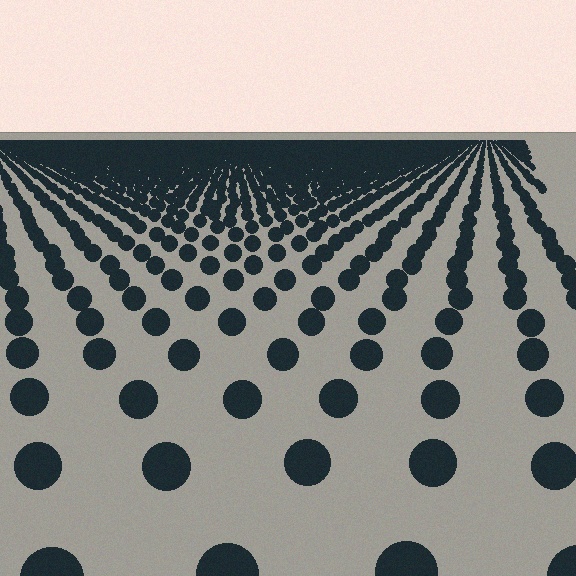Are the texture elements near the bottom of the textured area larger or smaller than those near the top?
Larger. Near the bottom, elements are closer to the viewer and appear at a bigger on-screen size.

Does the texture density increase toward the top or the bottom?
Density increases toward the top.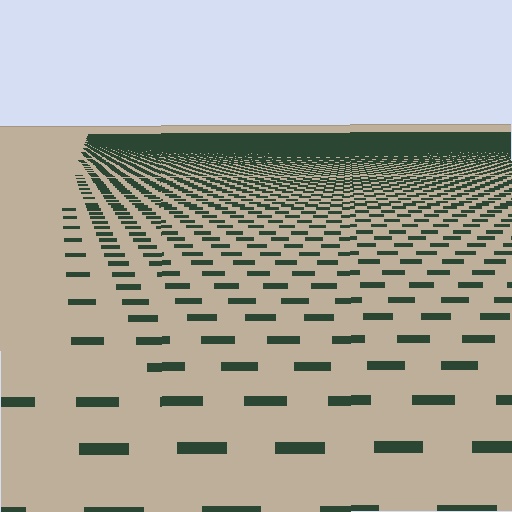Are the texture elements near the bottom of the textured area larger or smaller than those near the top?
Larger. Near the bottom, elements are closer to the viewer and appear at a bigger on-screen size.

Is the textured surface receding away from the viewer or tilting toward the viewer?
The surface is receding away from the viewer. Texture elements get smaller and denser toward the top.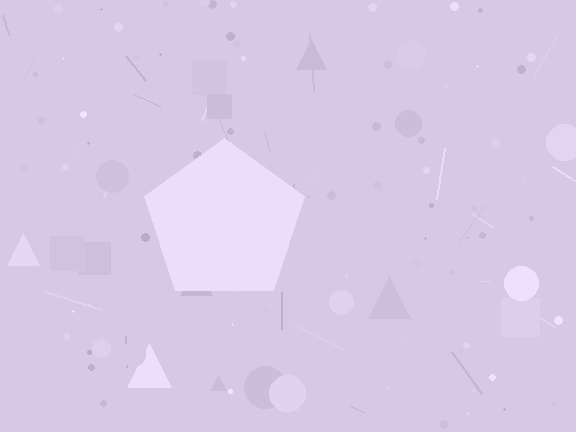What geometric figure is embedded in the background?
A pentagon is embedded in the background.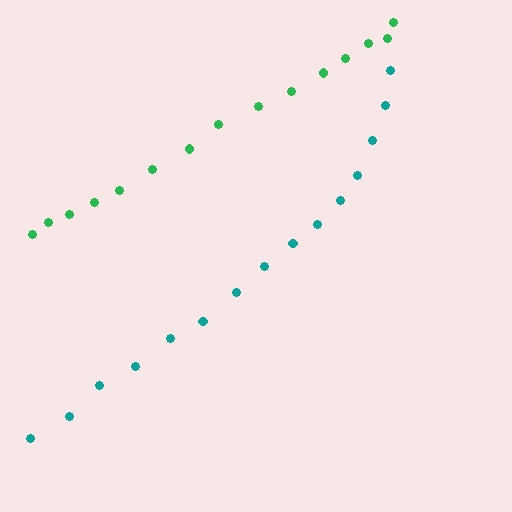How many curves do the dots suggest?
There are 2 distinct paths.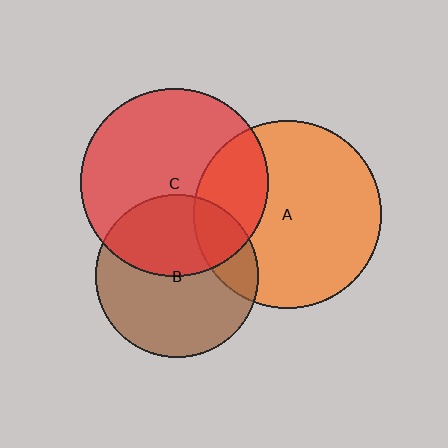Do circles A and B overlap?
Yes.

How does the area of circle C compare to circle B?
Approximately 1.3 times.